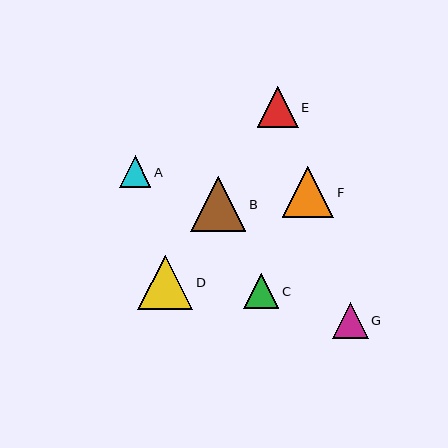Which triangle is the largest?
Triangle B is the largest with a size of approximately 55 pixels.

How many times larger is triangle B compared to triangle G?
Triangle B is approximately 1.6 times the size of triangle G.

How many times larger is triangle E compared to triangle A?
Triangle E is approximately 1.3 times the size of triangle A.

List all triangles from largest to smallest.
From largest to smallest: B, D, F, E, G, C, A.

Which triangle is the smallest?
Triangle A is the smallest with a size of approximately 32 pixels.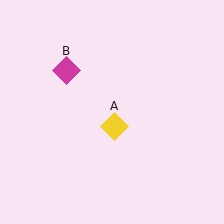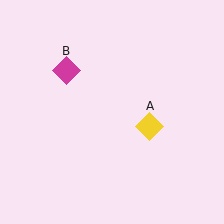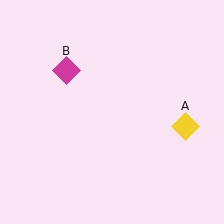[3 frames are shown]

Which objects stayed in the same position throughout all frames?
Magenta diamond (object B) remained stationary.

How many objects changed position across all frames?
1 object changed position: yellow diamond (object A).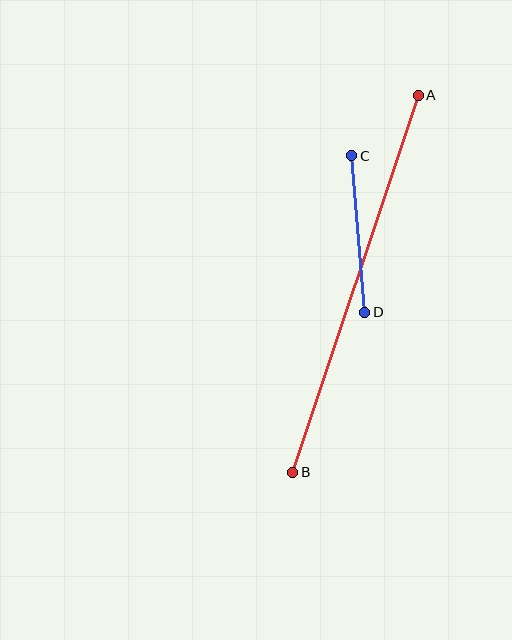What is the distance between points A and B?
The distance is approximately 397 pixels.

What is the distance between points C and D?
The distance is approximately 157 pixels.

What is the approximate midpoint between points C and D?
The midpoint is at approximately (358, 234) pixels.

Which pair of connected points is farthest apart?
Points A and B are farthest apart.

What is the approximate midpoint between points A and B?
The midpoint is at approximately (356, 284) pixels.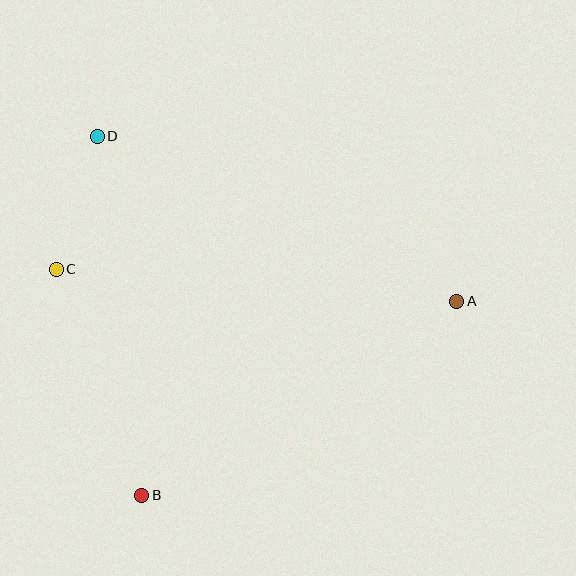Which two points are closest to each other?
Points C and D are closest to each other.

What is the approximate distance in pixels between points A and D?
The distance between A and D is approximately 396 pixels.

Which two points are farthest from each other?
Points A and C are farthest from each other.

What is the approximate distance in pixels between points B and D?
The distance between B and D is approximately 362 pixels.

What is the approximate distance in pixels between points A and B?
The distance between A and B is approximately 370 pixels.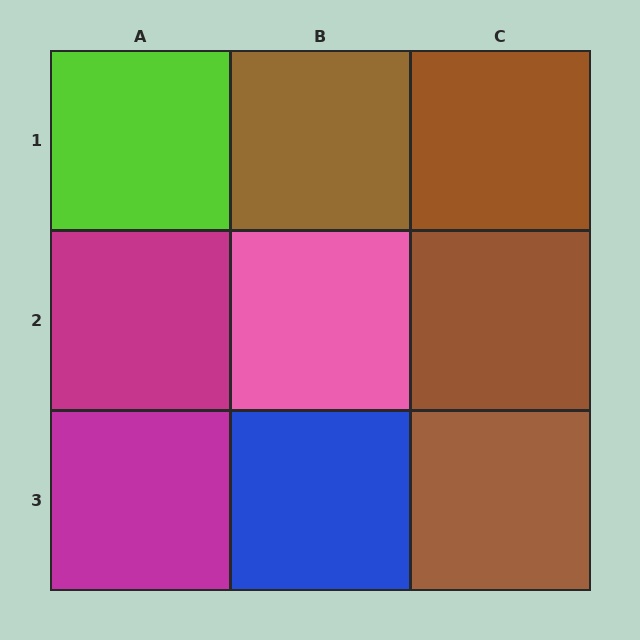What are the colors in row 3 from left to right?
Magenta, blue, brown.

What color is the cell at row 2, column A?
Magenta.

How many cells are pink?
1 cell is pink.